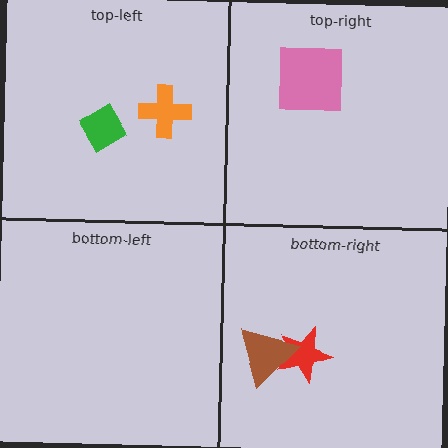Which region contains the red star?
The bottom-right region.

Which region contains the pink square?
The top-right region.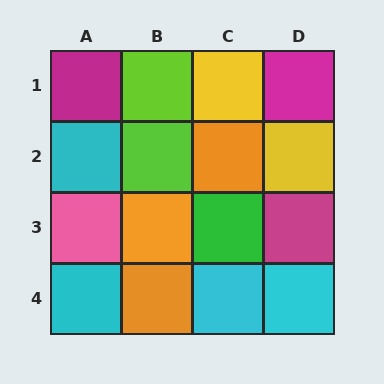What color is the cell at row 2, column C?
Orange.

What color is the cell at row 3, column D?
Magenta.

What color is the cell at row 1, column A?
Magenta.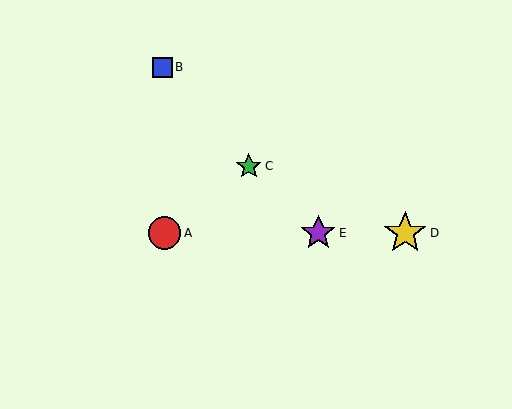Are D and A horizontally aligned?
Yes, both are at y≈233.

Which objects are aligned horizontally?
Objects A, D, E are aligned horizontally.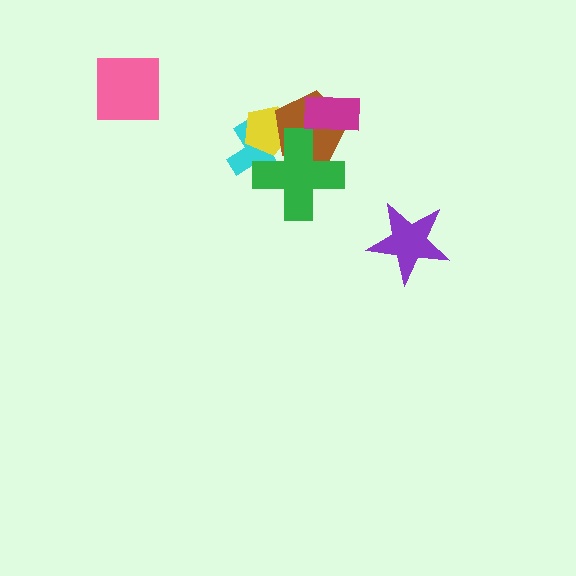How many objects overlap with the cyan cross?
3 objects overlap with the cyan cross.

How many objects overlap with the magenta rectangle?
1 object overlaps with the magenta rectangle.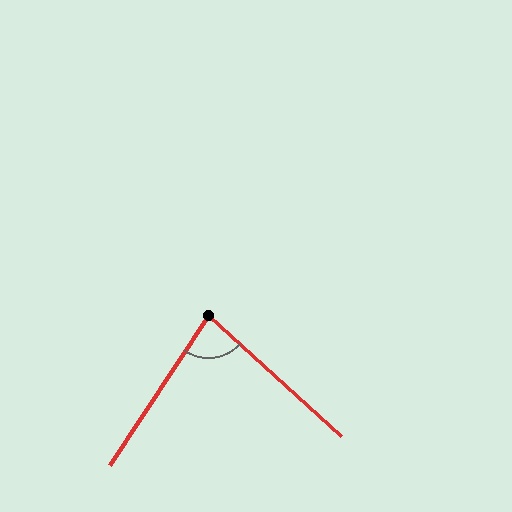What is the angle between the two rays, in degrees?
Approximately 81 degrees.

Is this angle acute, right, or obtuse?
It is acute.